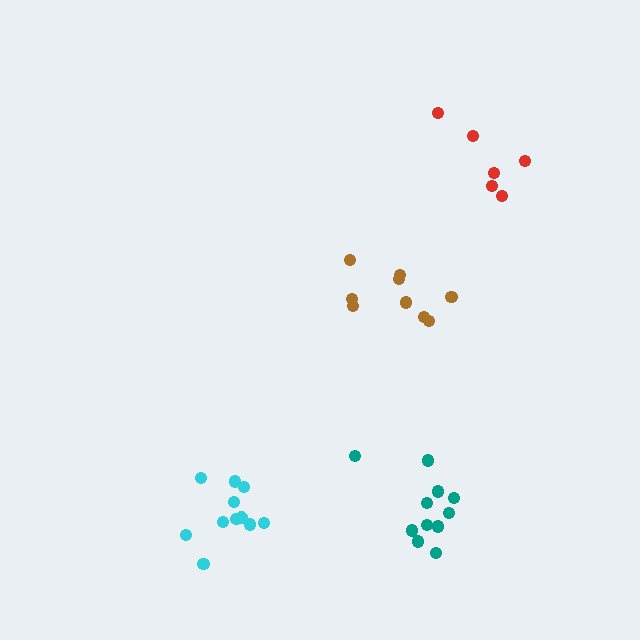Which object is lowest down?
The teal cluster is bottommost.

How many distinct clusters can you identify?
There are 4 distinct clusters.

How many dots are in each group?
Group 1: 11 dots, Group 2: 9 dots, Group 3: 11 dots, Group 4: 6 dots (37 total).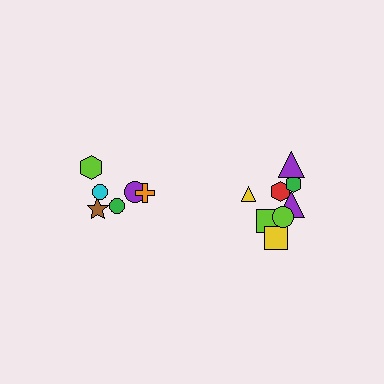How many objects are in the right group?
There are 8 objects.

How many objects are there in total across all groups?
There are 14 objects.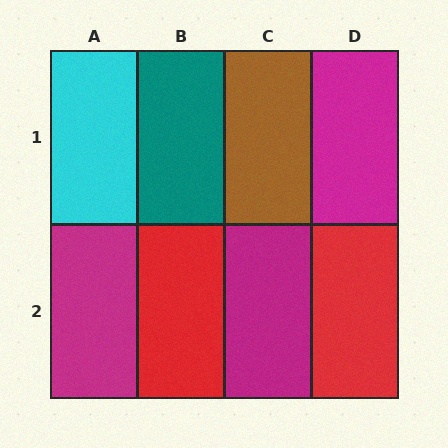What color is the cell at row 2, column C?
Magenta.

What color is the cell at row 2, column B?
Red.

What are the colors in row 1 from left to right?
Cyan, teal, brown, magenta.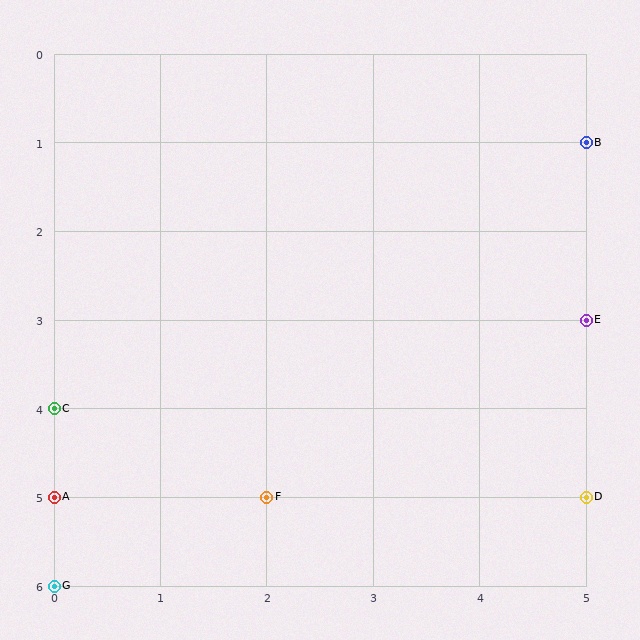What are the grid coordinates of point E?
Point E is at grid coordinates (5, 3).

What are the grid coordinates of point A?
Point A is at grid coordinates (0, 5).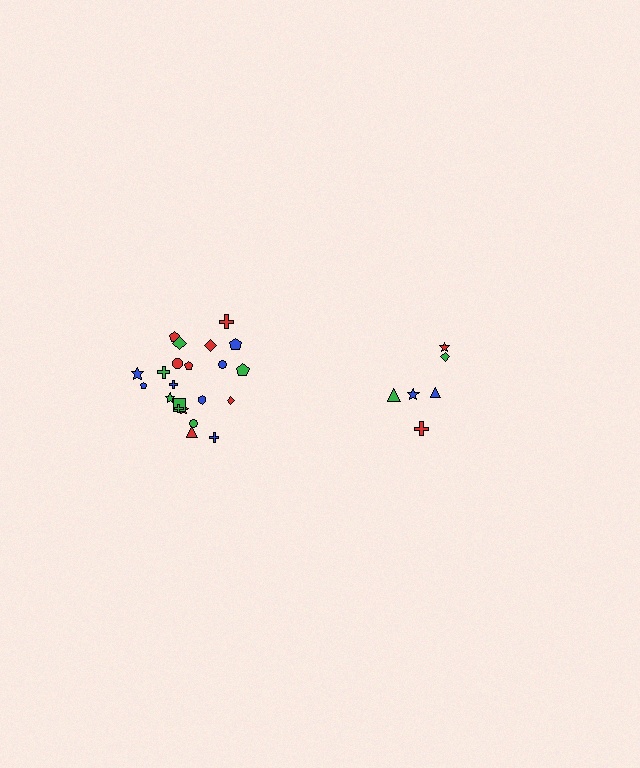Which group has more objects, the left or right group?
The left group.